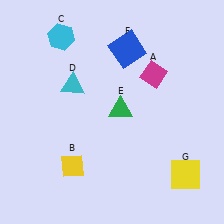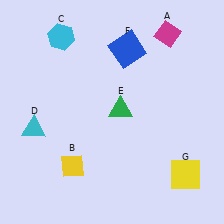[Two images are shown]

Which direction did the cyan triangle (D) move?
The cyan triangle (D) moved down.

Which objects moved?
The objects that moved are: the magenta diamond (A), the cyan triangle (D).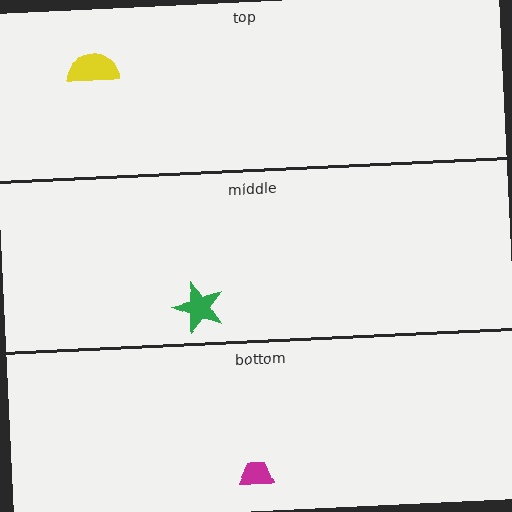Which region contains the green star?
The middle region.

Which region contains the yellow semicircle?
The top region.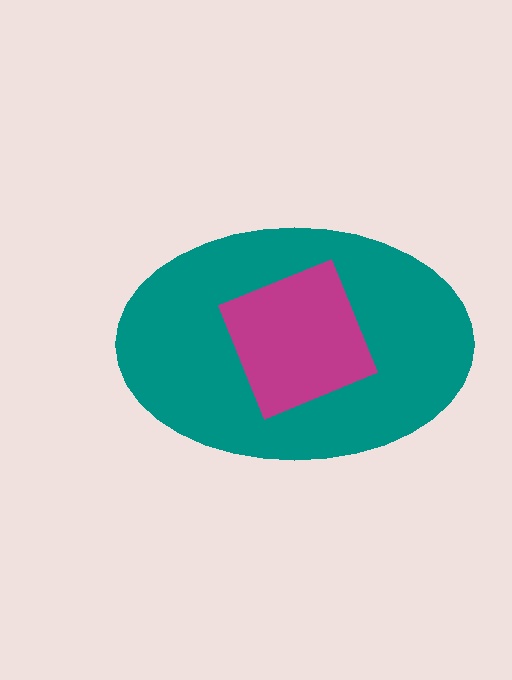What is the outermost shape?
The teal ellipse.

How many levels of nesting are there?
2.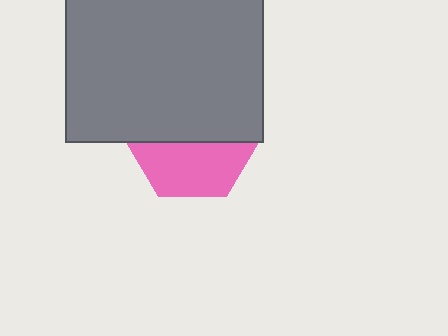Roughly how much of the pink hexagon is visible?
A small part of it is visible (roughly 43%).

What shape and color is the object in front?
The object in front is a gray square.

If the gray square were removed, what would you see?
You would see the complete pink hexagon.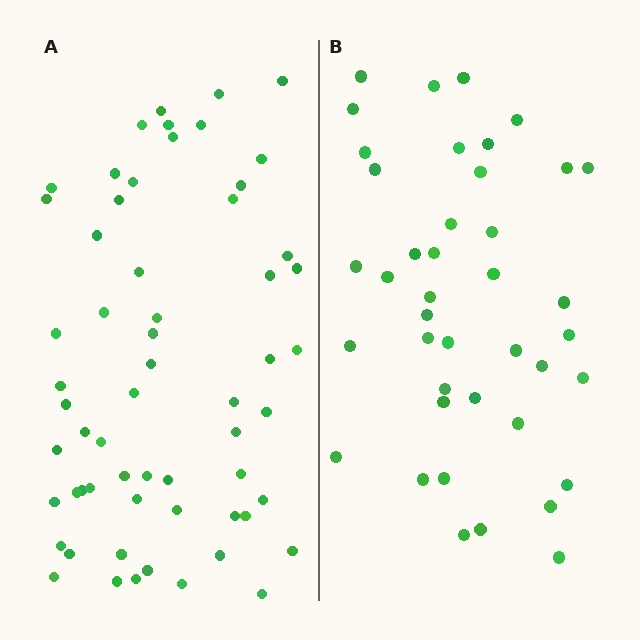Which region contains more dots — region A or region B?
Region A (the left region) has more dots.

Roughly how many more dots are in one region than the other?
Region A has approximately 20 more dots than region B.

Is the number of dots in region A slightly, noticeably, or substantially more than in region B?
Region A has substantially more. The ratio is roughly 1.5 to 1.